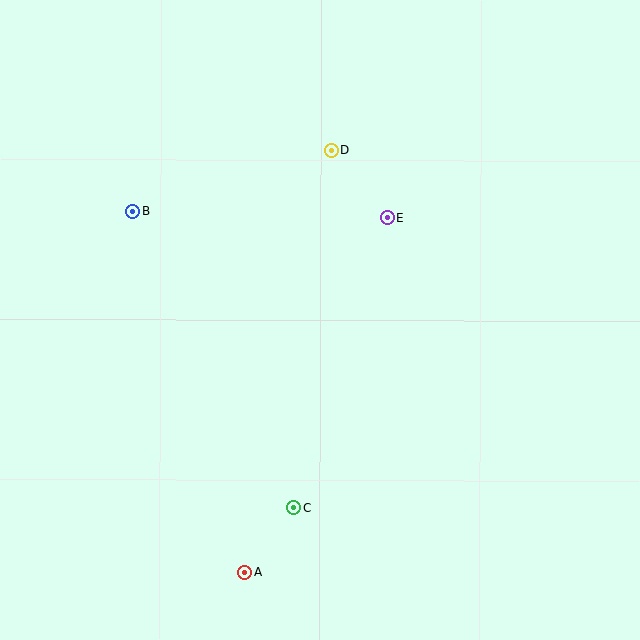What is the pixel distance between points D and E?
The distance between D and E is 89 pixels.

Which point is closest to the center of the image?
Point E at (388, 218) is closest to the center.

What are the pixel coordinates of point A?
Point A is at (245, 572).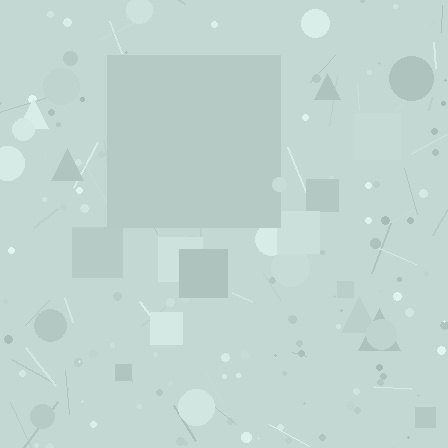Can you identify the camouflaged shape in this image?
The camouflaged shape is a square.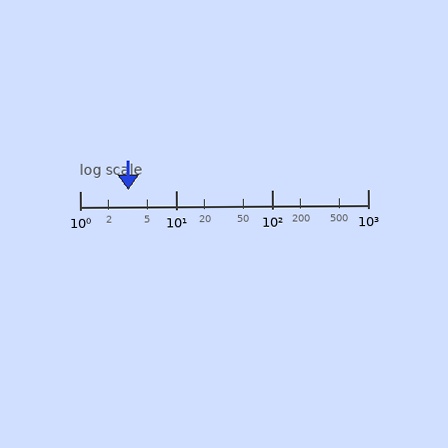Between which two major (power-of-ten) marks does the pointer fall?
The pointer is between 1 and 10.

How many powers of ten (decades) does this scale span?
The scale spans 3 decades, from 1 to 1000.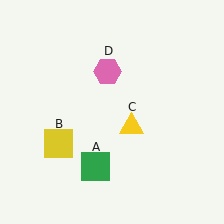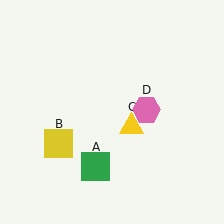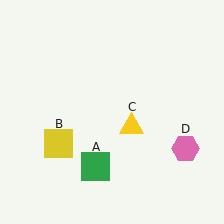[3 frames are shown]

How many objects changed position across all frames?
1 object changed position: pink hexagon (object D).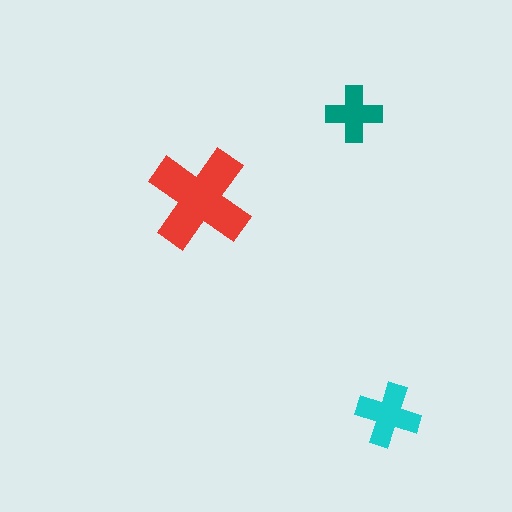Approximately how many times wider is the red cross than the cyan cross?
About 1.5 times wider.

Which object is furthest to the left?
The red cross is leftmost.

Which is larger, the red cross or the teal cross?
The red one.